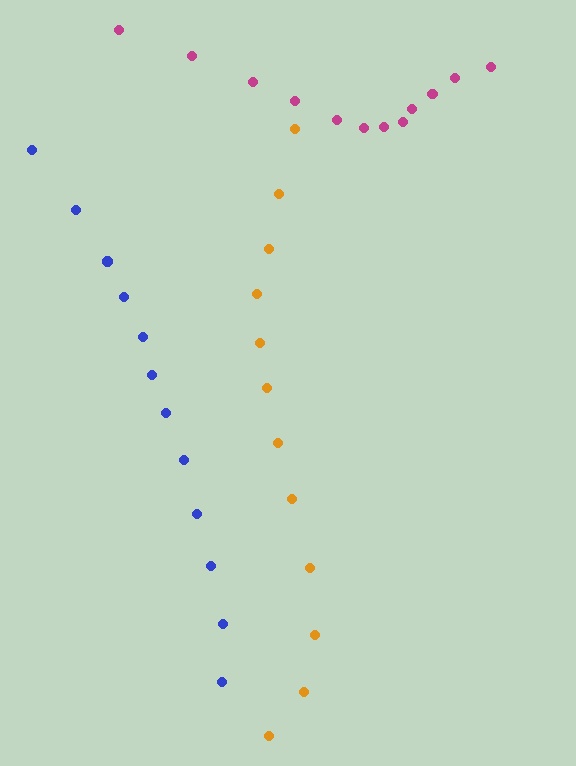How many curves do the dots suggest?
There are 3 distinct paths.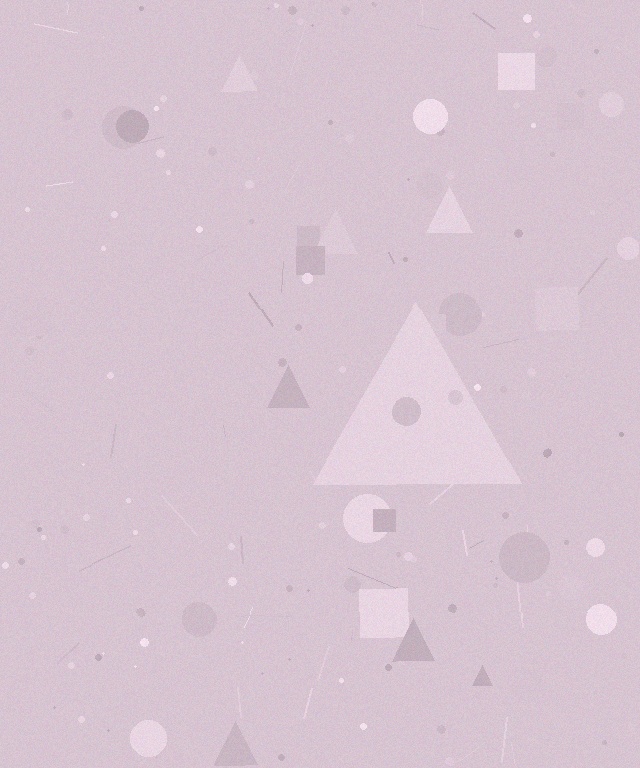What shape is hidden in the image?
A triangle is hidden in the image.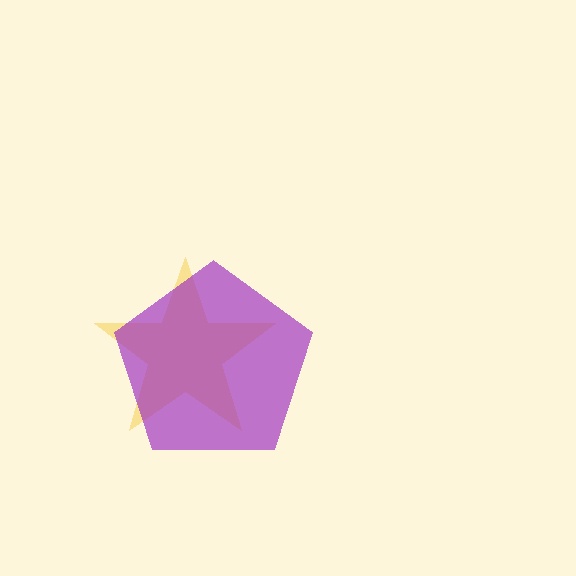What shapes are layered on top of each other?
The layered shapes are: a yellow star, a purple pentagon.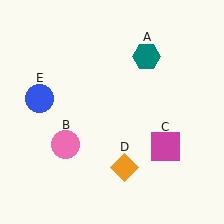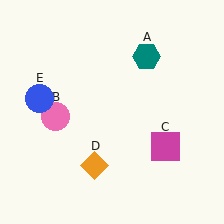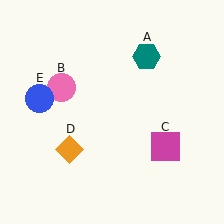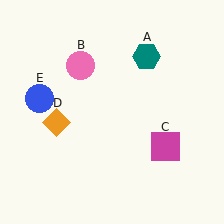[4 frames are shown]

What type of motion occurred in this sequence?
The pink circle (object B), orange diamond (object D) rotated clockwise around the center of the scene.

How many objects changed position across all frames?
2 objects changed position: pink circle (object B), orange diamond (object D).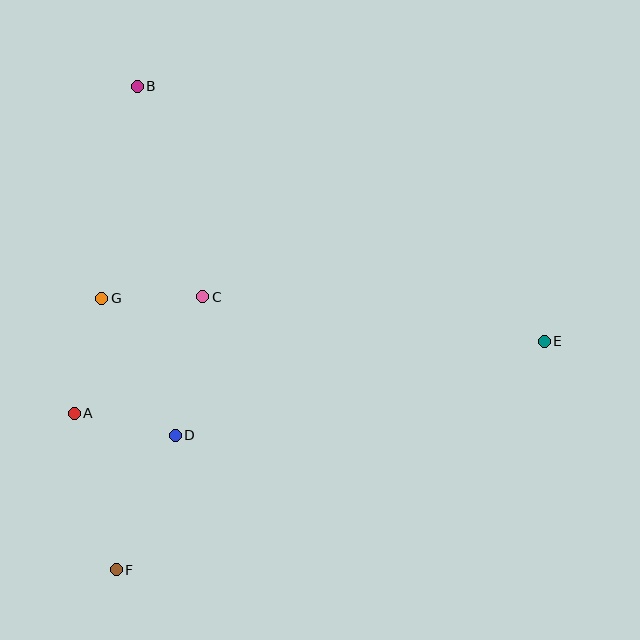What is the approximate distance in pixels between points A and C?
The distance between A and C is approximately 173 pixels.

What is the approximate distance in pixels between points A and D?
The distance between A and D is approximately 103 pixels.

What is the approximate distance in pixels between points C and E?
The distance between C and E is approximately 344 pixels.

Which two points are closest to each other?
Points C and G are closest to each other.